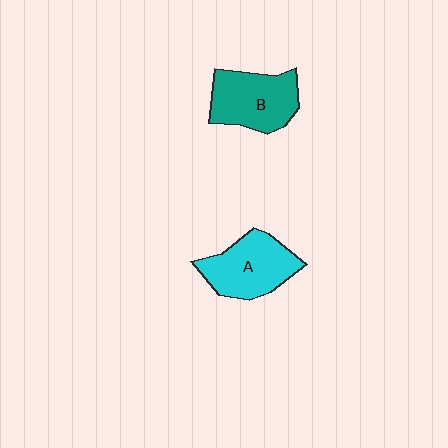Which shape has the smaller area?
Shape A (cyan).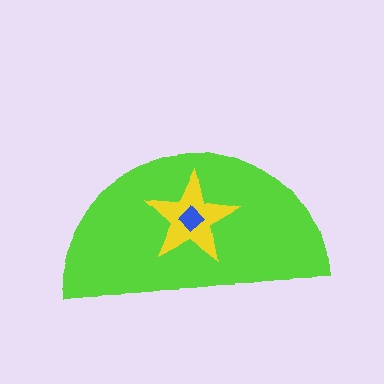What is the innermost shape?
The blue diamond.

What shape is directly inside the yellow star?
The blue diamond.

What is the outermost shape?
The lime semicircle.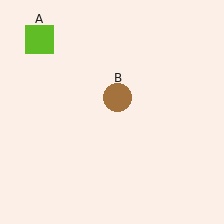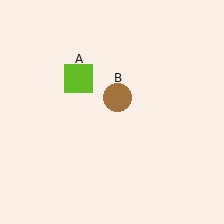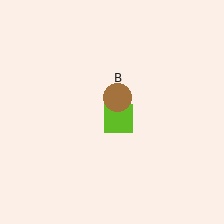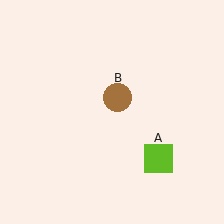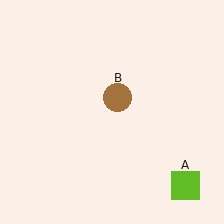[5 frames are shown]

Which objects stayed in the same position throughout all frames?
Brown circle (object B) remained stationary.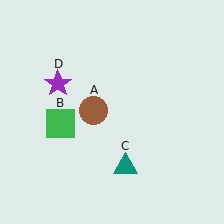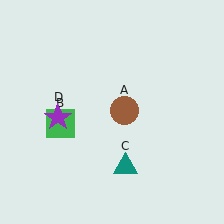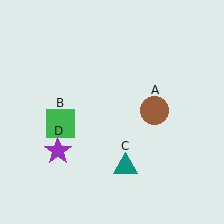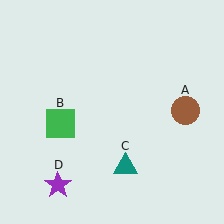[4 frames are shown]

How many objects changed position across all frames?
2 objects changed position: brown circle (object A), purple star (object D).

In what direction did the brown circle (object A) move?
The brown circle (object A) moved right.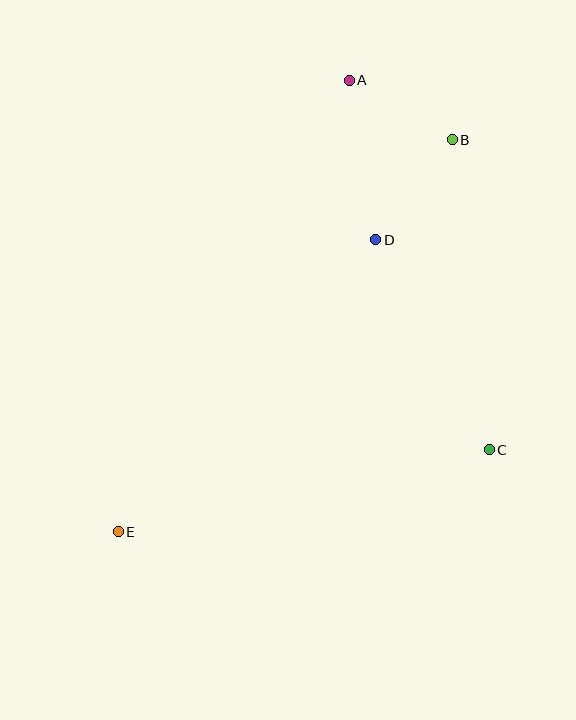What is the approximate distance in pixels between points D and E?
The distance between D and E is approximately 389 pixels.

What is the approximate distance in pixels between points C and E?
The distance between C and E is approximately 380 pixels.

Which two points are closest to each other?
Points A and B are closest to each other.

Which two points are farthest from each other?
Points B and E are farthest from each other.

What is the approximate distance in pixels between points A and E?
The distance between A and E is approximately 507 pixels.